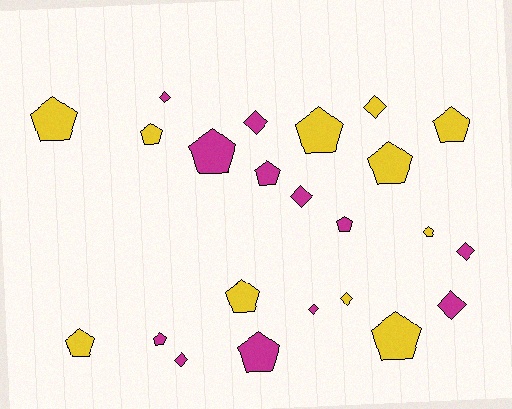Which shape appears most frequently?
Pentagon, with 14 objects.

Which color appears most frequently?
Magenta, with 12 objects.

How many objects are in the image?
There are 23 objects.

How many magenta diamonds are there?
There are 7 magenta diamonds.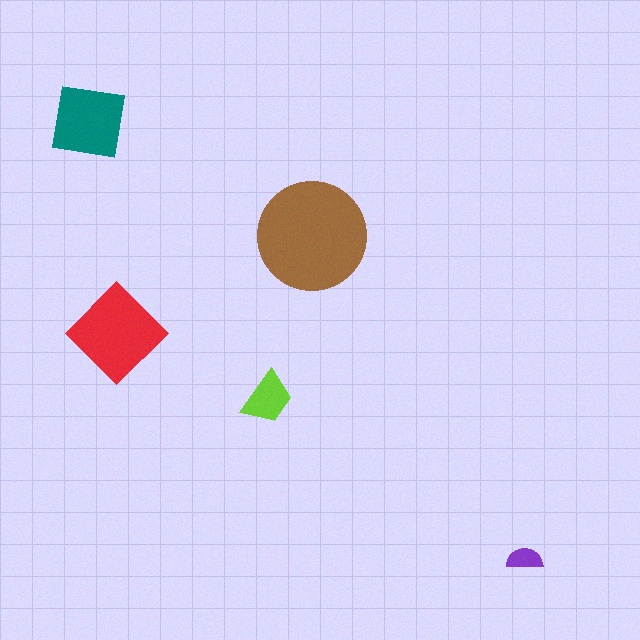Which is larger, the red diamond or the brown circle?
The brown circle.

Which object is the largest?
The brown circle.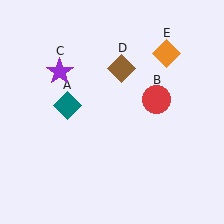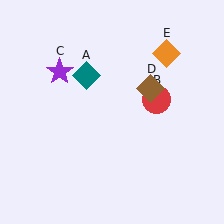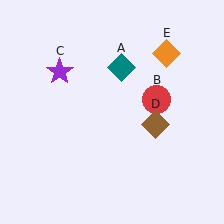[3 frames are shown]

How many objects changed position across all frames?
2 objects changed position: teal diamond (object A), brown diamond (object D).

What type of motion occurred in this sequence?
The teal diamond (object A), brown diamond (object D) rotated clockwise around the center of the scene.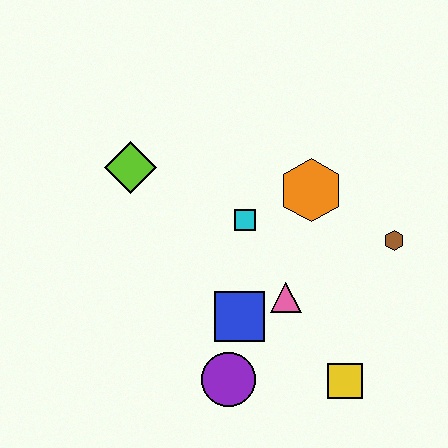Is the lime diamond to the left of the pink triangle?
Yes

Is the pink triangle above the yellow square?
Yes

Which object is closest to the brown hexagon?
The orange hexagon is closest to the brown hexagon.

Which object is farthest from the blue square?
The lime diamond is farthest from the blue square.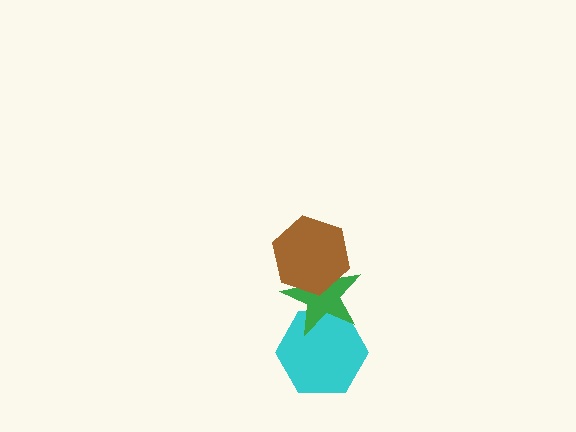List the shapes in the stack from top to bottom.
From top to bottom: the brown hexagon, the green star, the cyan hexagon.